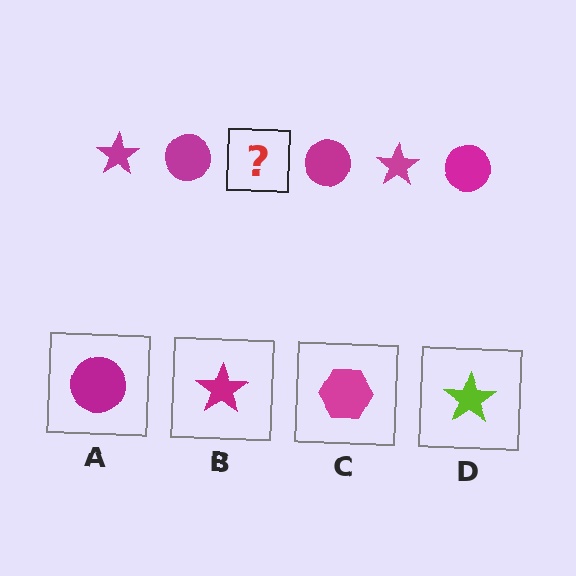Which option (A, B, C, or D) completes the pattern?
B.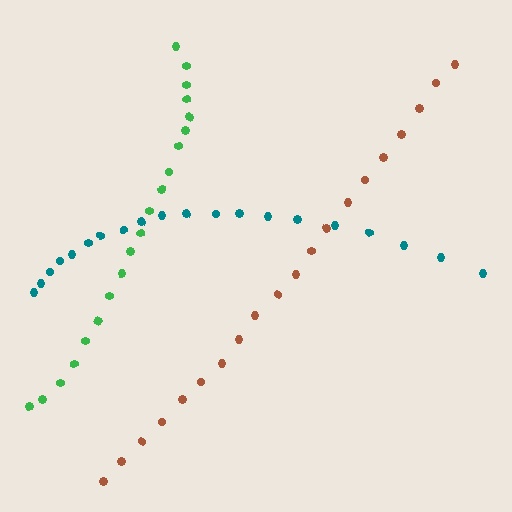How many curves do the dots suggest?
There are 3 distinct paths.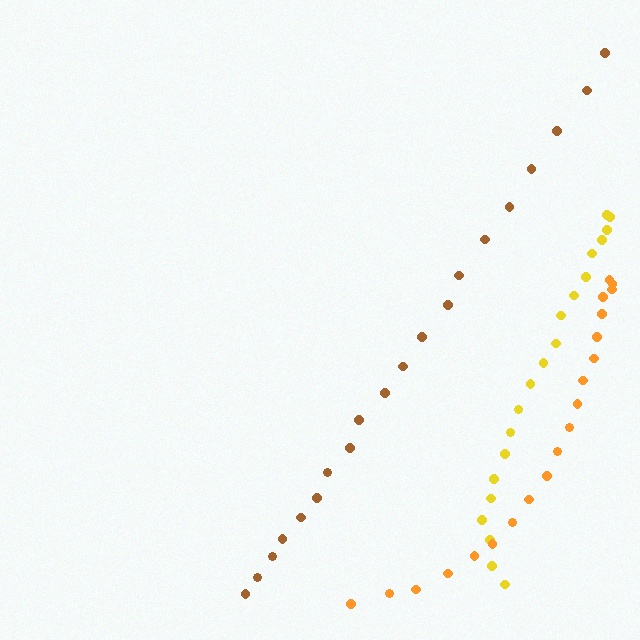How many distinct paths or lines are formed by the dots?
There are 3 distinct paths.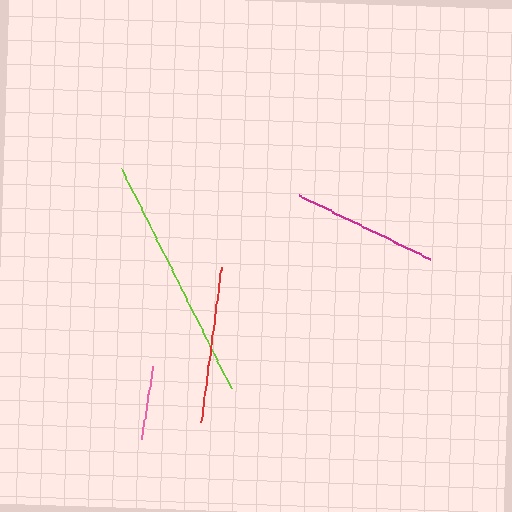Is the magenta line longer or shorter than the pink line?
The magenta line is longer than the pink line.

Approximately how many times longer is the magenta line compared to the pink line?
The magenta line is approximately 1.9 times the length of the pink line.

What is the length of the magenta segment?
The magenta segment is approximately 146 pixels long.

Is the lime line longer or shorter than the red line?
The lime line is longer than the red line.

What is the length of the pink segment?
The pink segment is approximately 75 pixels long.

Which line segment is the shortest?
The pink line is the shortest at approximately 75 pixels.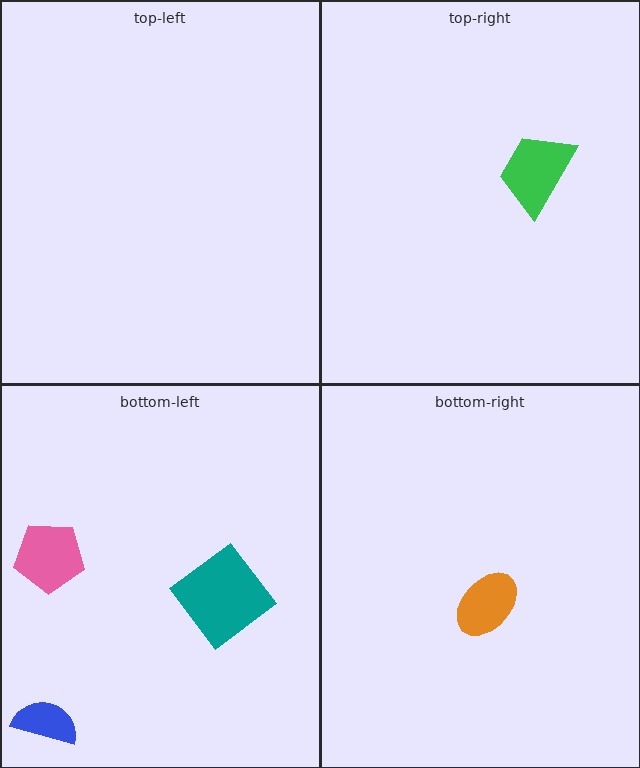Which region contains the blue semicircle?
The bottom-left region.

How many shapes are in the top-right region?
1.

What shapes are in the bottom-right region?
The orange ellipse.